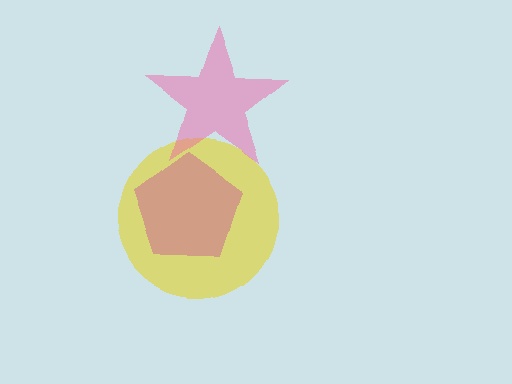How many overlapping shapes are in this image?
There are 3 overlapping shapes in the image.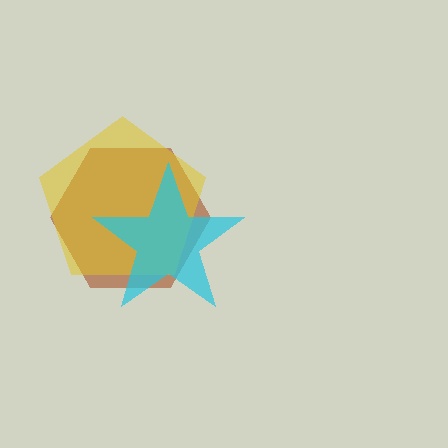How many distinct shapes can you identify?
There are 3 distinct shapes: a brown hexagon, a yellow pentagon, a cyan star.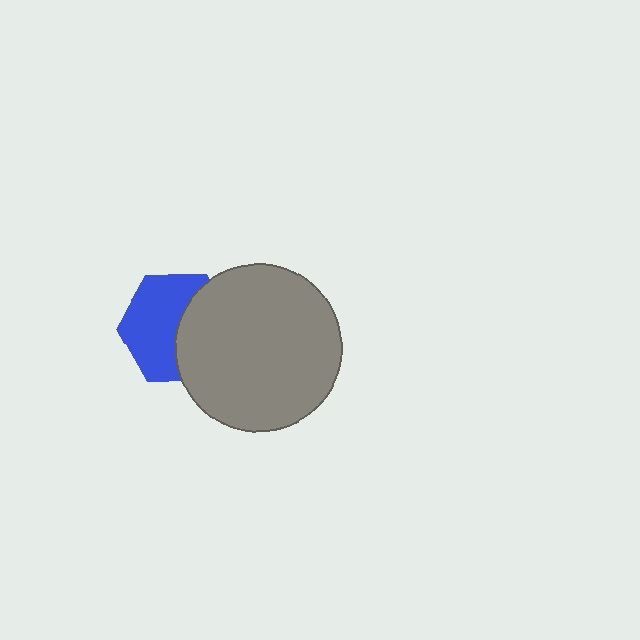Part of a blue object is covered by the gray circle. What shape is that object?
It is a hexagon.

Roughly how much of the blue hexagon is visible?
About half of it is visible (roughly 57%).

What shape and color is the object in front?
The object in front is a gray circle.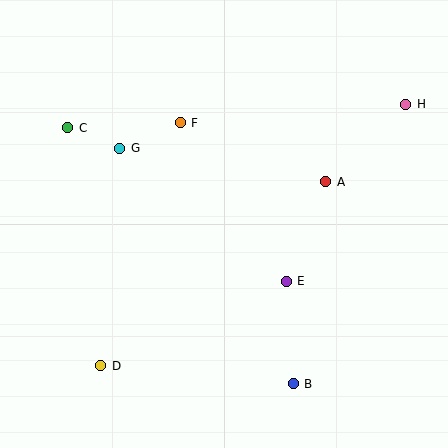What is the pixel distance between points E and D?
The distance between E and D is 204 pixels.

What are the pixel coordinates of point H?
Point H is at (406, 104).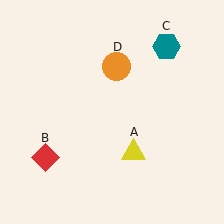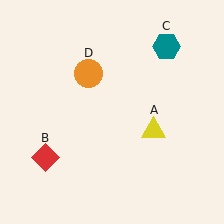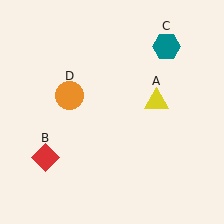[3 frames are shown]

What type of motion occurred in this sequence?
The yellow triangle (object A), orange circle (object D) rotated counterclockwise around the center of the scene.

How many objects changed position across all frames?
2 objects changed position: yellow triangle (object A), orange circle (object D).